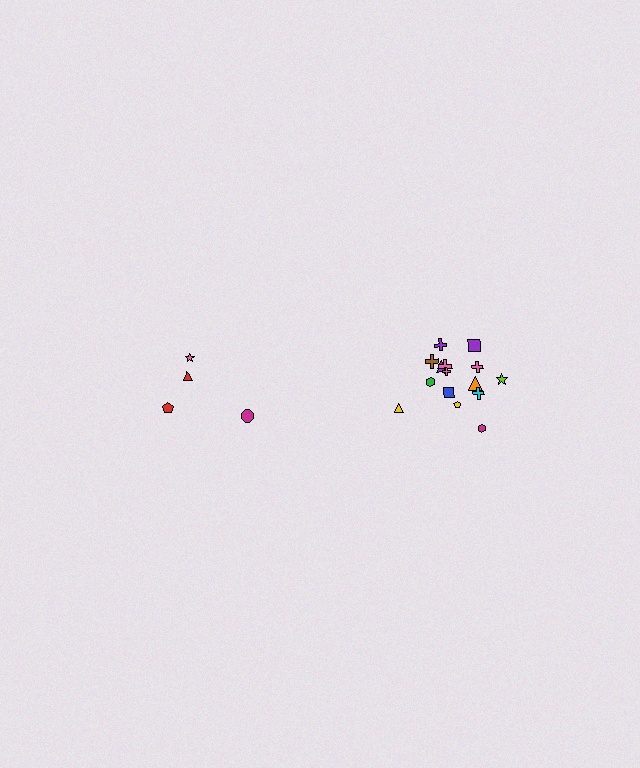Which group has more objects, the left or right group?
The right group.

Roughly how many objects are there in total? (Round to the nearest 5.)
Roughly 20 objects in total.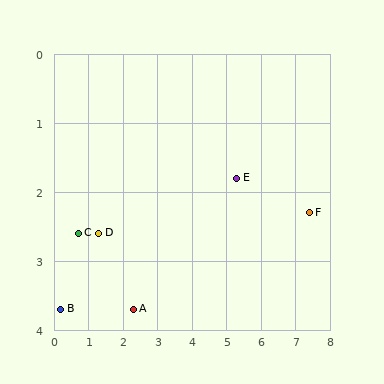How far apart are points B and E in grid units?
Points B and E are about 5.4 grid units apart.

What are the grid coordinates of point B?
Point B is at approximately (0.2, 3.7).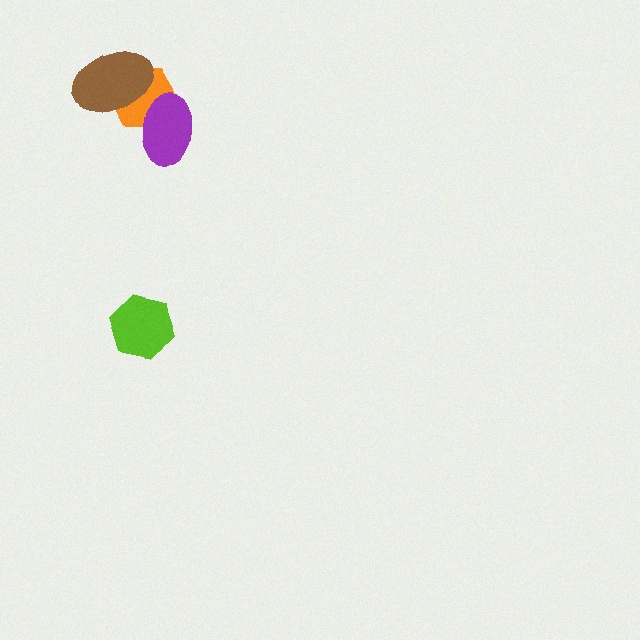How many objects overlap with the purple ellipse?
1 object overlaps with the purple ellipse.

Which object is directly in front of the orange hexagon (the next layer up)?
The brown ellipse is directly in front of the orange hexagon.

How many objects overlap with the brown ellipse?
1 object overlaps with the brown ellipse.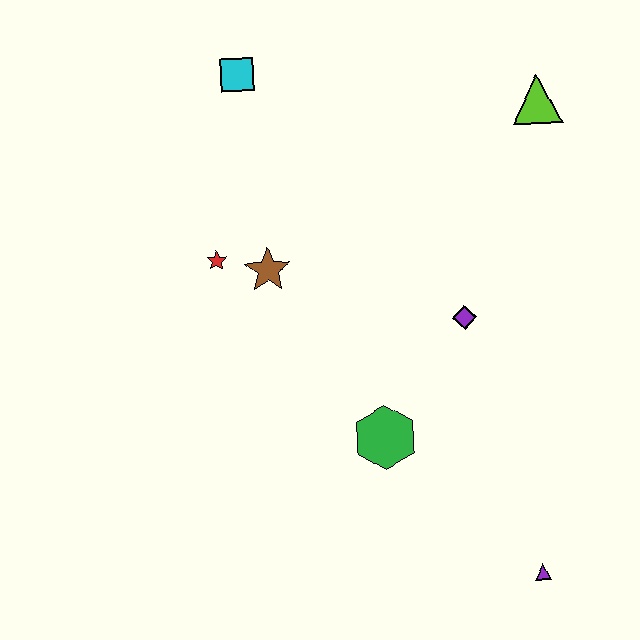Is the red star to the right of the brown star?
No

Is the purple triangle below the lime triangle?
Yes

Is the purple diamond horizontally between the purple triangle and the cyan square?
Yes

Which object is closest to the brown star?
The red star is closest to the brown star.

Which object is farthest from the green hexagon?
The cyan square is farthest from the green hexagon.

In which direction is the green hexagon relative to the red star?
The green hexagon is below the red star.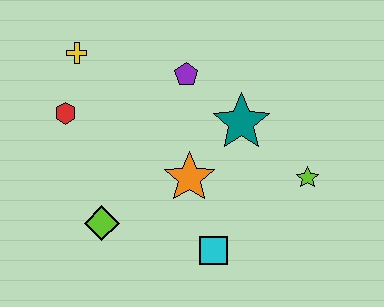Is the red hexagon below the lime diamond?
No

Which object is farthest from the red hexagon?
The lime star is farthest from the red hexagon.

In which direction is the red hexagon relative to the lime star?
The red hexagon is to the left of the lime star.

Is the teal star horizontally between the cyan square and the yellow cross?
No